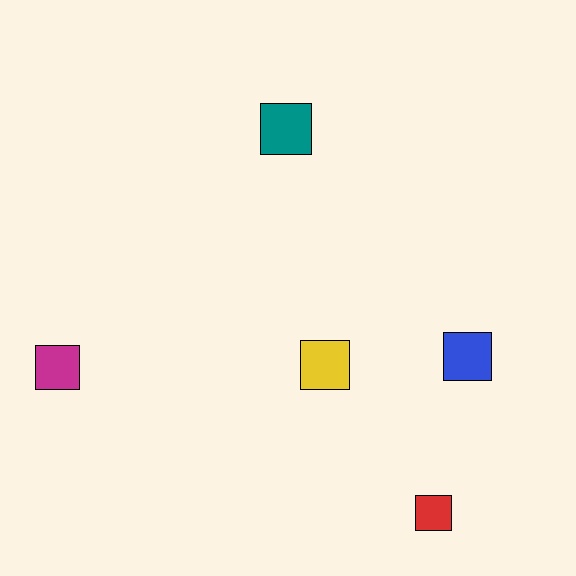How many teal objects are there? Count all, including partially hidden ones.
There is 1 teal object.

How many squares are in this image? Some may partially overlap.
There are 5 squares.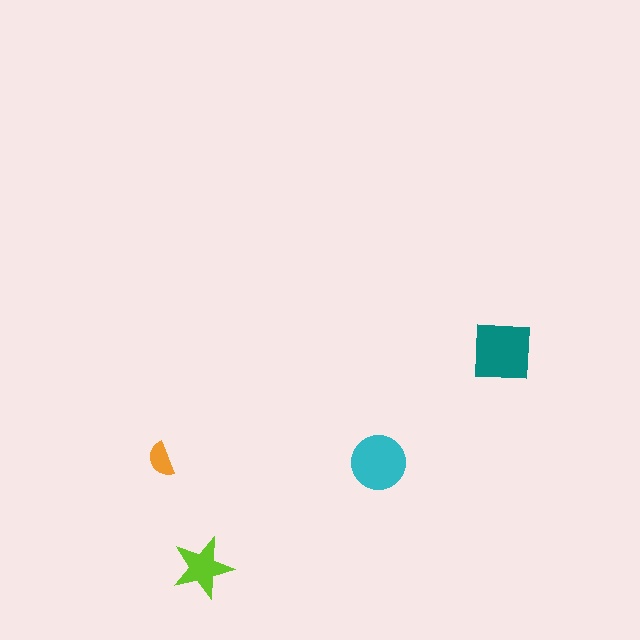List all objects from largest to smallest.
The teal square, the cyan circle, the lime star, the orange semicircle.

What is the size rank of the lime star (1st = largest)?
3rd.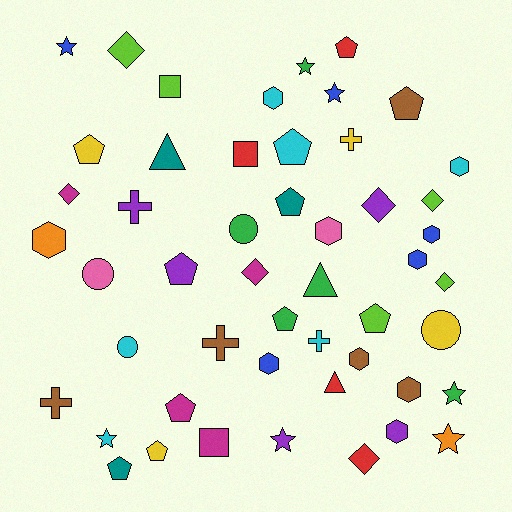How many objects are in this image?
There are 50 objects.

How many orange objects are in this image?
There are 2 orange objects.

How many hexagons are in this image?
There are 10 hexagons.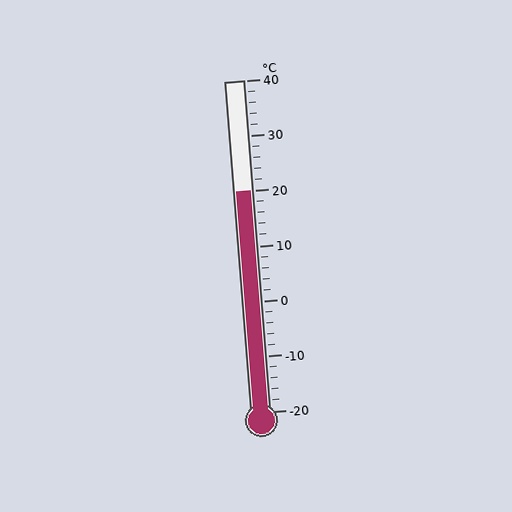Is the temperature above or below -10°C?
The temperature is above -10°C.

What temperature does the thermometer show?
The thermometer shows approximately 20°C.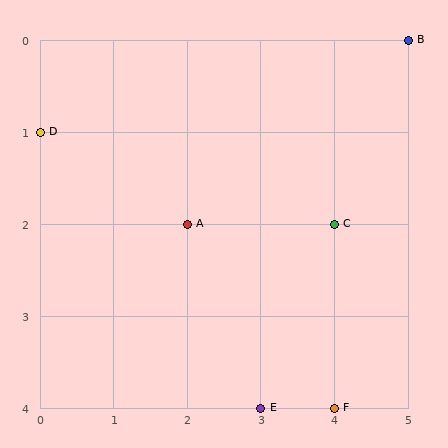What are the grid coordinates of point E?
Point E is at grid coordinates (3, 4).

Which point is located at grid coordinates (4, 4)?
Point F is at (4, 4).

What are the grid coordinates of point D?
Point D is at grid coordinates (0, 1).